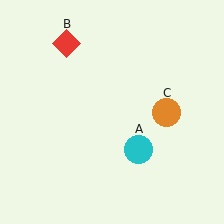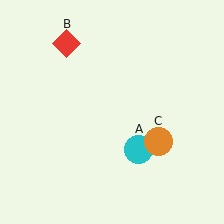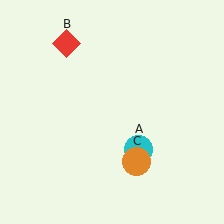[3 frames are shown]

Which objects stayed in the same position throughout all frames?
Cyan circle (object A) and red diamond (object B) remained stationary.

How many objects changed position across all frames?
1 object changed position: orange circle (object C).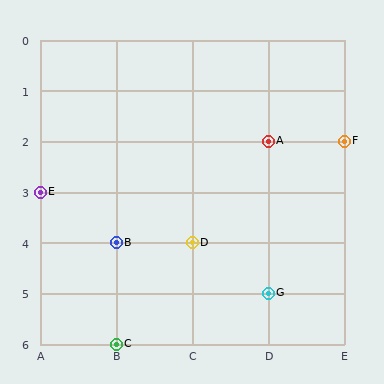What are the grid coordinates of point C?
Point C is at grid coordinates (B, 6).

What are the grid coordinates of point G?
Point G is at grid coordinates (D, 5).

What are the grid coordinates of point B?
Point B is at grid coordinates (B, 4).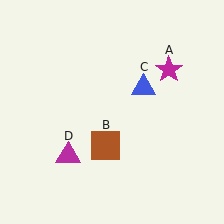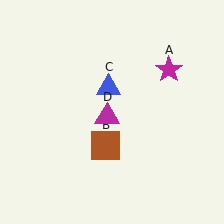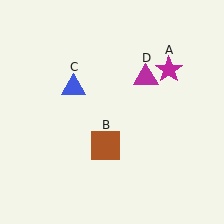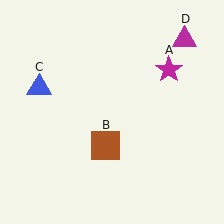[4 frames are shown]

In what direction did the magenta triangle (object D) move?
The magenta triangle (object D) moved up and to the right.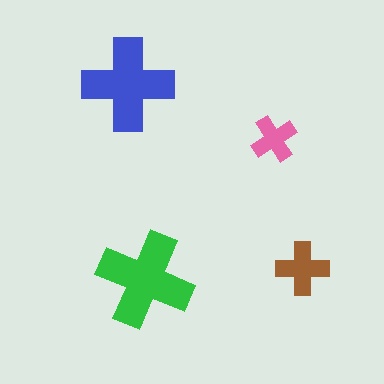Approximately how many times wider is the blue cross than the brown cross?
About 1.5 times wider.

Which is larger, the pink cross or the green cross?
The green one.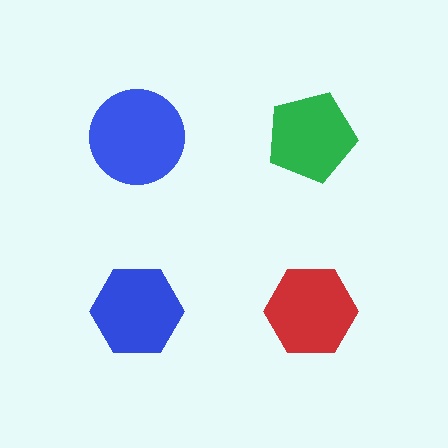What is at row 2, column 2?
A red hexagon.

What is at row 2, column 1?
A blue hexagon.